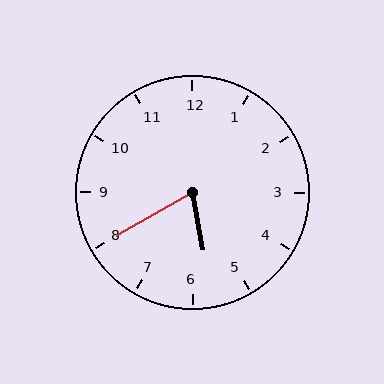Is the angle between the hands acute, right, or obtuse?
It is acute.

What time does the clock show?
5:40.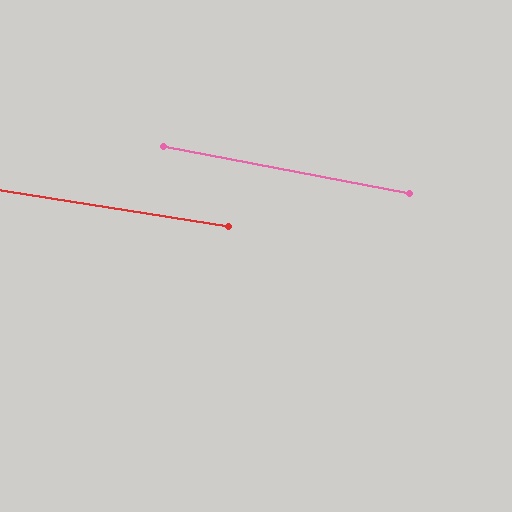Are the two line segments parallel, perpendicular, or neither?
Parallel — their directions differ by only 1.9°.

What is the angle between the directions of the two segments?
Approximately 2 degrees.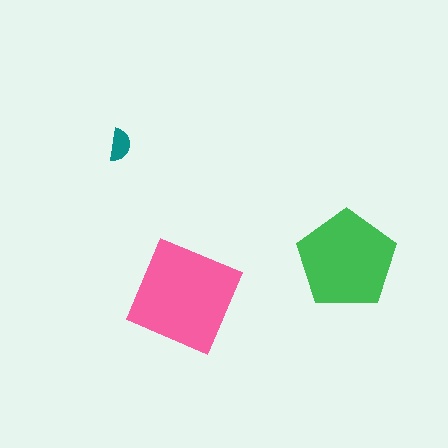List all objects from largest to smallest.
The pink diamond, the green pentagon, the teal semicircle.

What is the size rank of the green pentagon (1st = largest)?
2nd.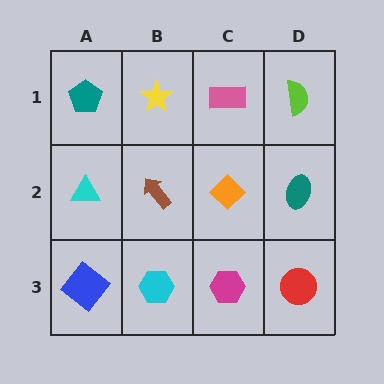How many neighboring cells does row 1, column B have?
3.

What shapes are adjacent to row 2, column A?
A teal pentagon (row 1, column A), a blue diamond (row 3, column A), a brown arrow (row 2, column B).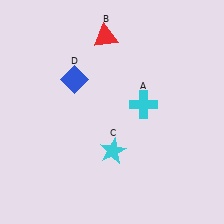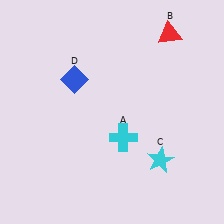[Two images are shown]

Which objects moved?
The objects that moved are: the cyan cross (A), the red triangle (B), the cyan star (C).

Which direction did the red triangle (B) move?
The red triangle (B) moved right.